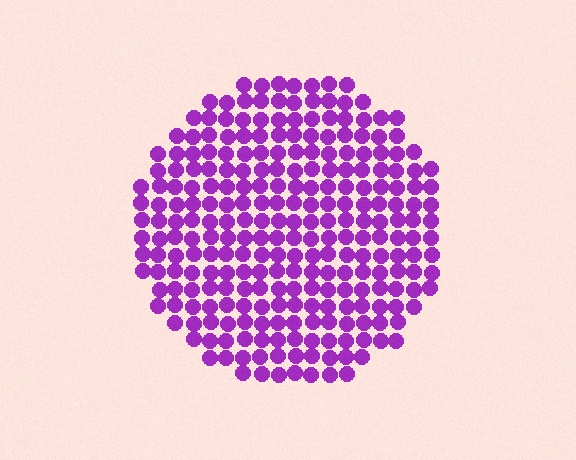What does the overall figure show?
The overall figure shows a circle.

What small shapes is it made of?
It is made of small circles.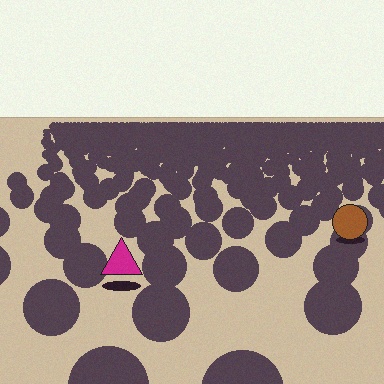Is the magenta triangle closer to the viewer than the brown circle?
Yes. The magenta triangle is closer — you can tell from the texture gradient: the ground texture is coarser near it.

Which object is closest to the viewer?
The magenta triangle is closest. The texture marks near it are larger and more spread out.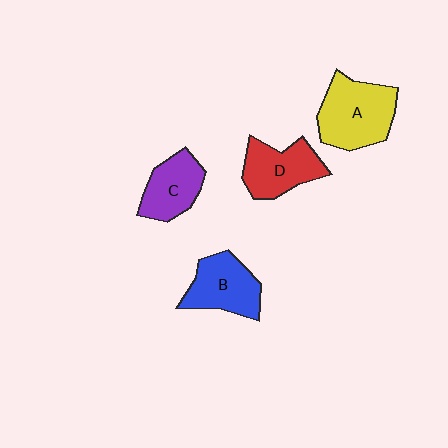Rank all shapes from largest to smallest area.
From largest to smallest: A (yellow), B (blue), D (red), C (purple).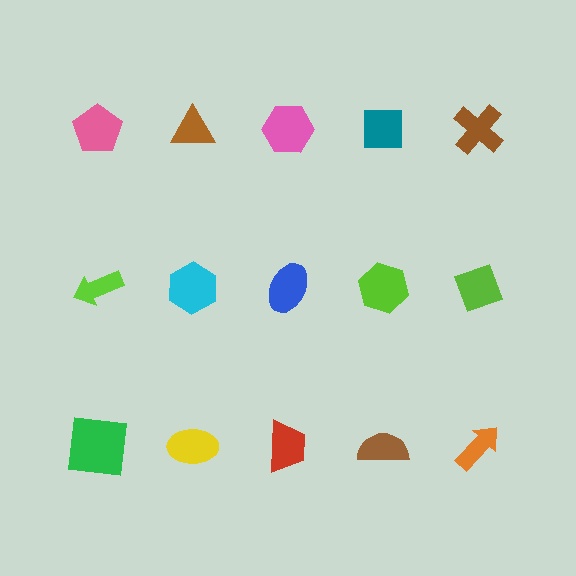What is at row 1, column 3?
A pink hexagon.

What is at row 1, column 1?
A pink pentagon.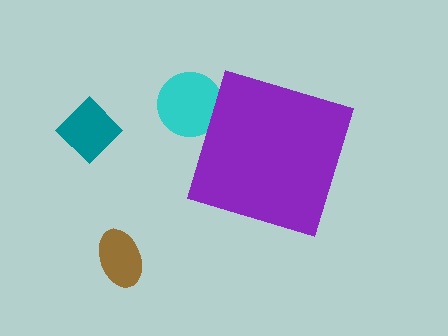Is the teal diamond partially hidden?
No, the teal diamond is fully visible.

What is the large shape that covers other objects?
A purple diamond.